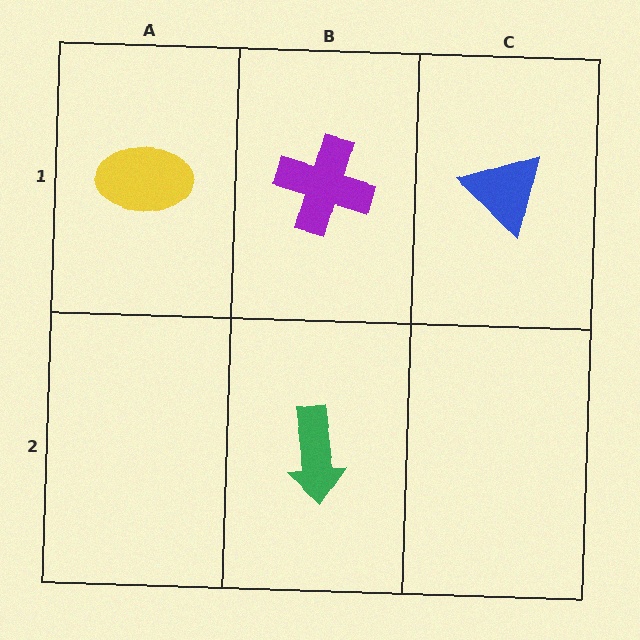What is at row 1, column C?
A blue triangle.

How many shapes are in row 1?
3 shapes.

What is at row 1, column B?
A purple cross.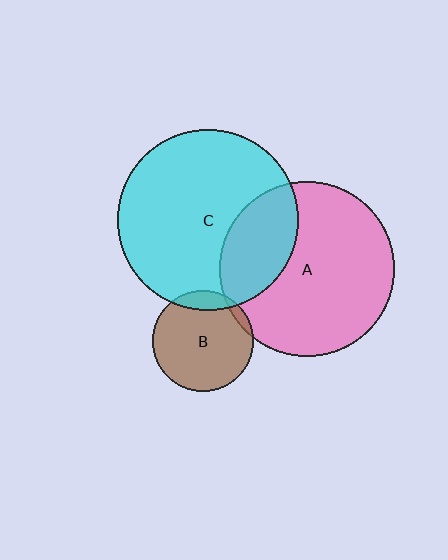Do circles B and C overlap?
Yes.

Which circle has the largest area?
Circle C (cyan).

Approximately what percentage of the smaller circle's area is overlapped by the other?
Approximately 10%.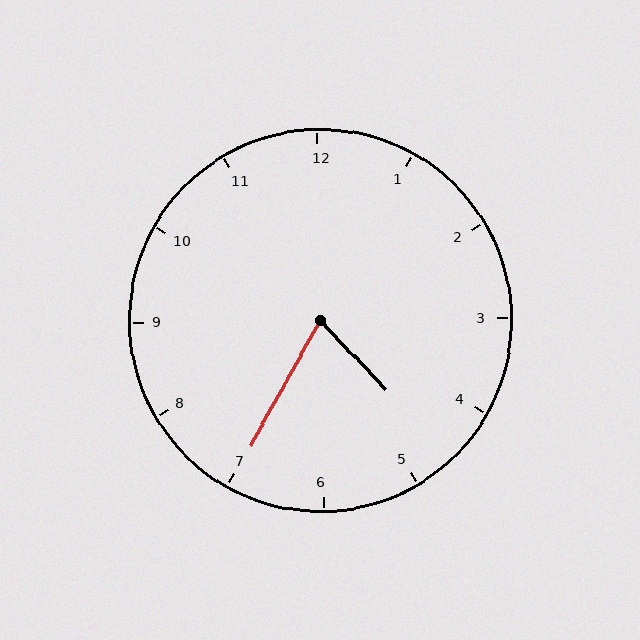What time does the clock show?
4:35.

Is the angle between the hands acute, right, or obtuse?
It is acute.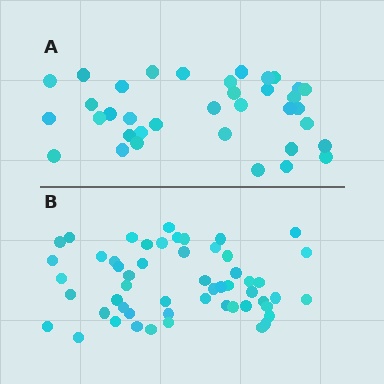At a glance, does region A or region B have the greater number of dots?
Region B (the bottom region) has more dots.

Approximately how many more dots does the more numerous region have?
Region B has approximately 20 more dots than region A.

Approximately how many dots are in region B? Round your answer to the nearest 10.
About 50 dots. (The exact count is 54, which rounds to 50.)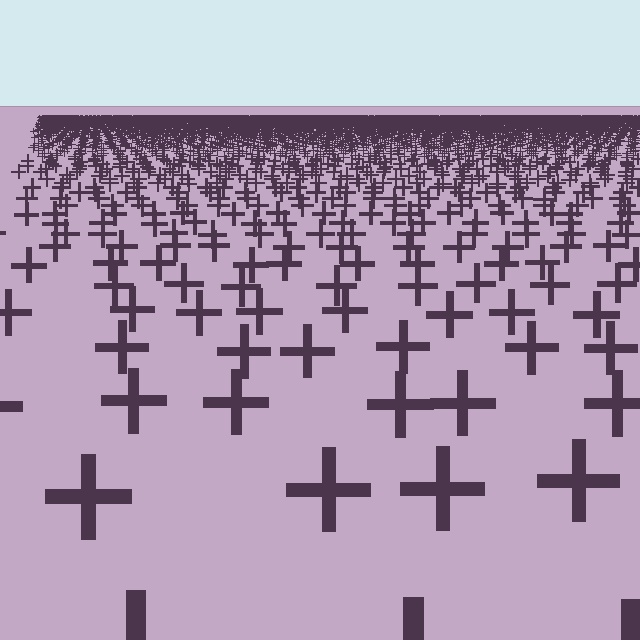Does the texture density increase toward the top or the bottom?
Density increases toward the top.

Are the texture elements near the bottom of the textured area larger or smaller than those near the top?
Larger. Near the bottom, elements are closer to the viewer and appear at a bigger on-screen size.